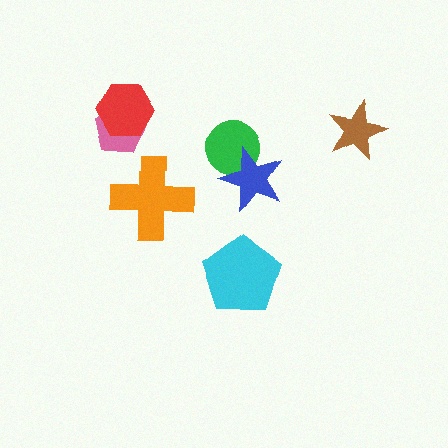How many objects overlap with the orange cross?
0 objects overlap with the orange cross.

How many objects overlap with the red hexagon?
1 object overlaps with the red hexagon.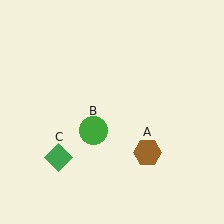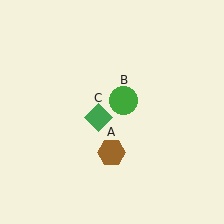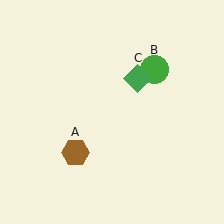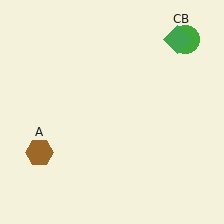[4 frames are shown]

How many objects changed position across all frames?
3 objects changed position: brown hexagon (object A), green circle (object B), green diamond (object C).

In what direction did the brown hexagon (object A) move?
The brown hexagon (object A) moved left.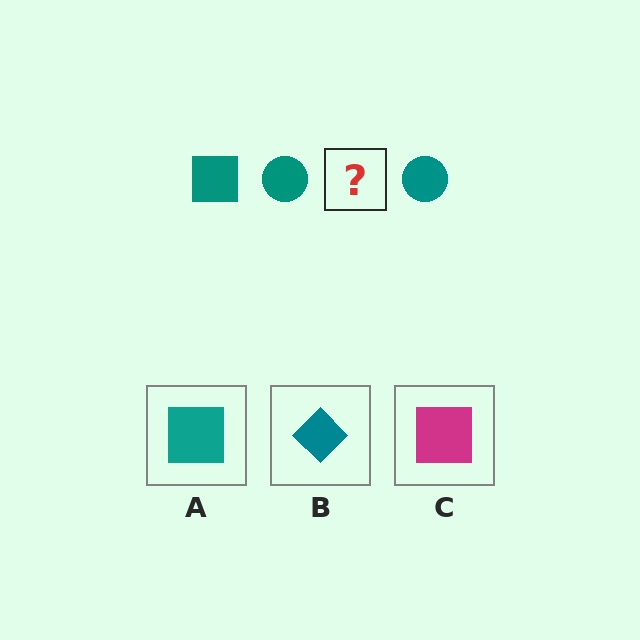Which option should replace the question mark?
Option A.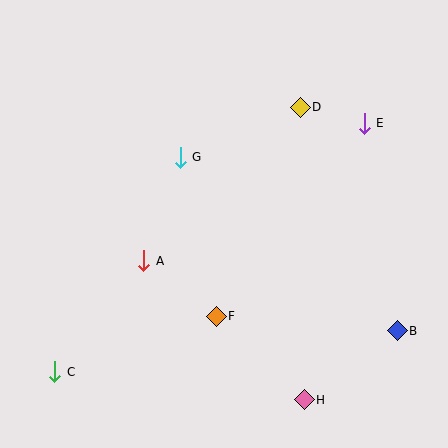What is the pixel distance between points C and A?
The distance between C and A is 142 pixels.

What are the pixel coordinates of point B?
Point B is at (397, 331).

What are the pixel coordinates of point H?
Point H is at (304, 400).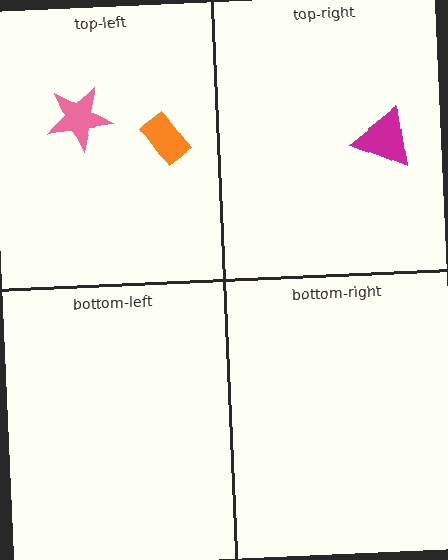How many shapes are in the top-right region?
1.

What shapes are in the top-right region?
The magenta triangle.